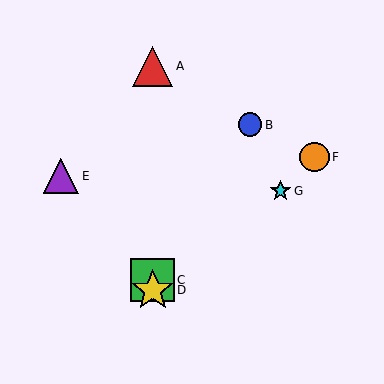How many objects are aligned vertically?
3 objects (A, C, D) are aligned vertically.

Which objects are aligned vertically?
Objects A, C, D are aligned vertically.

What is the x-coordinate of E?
Object E is at x≈61.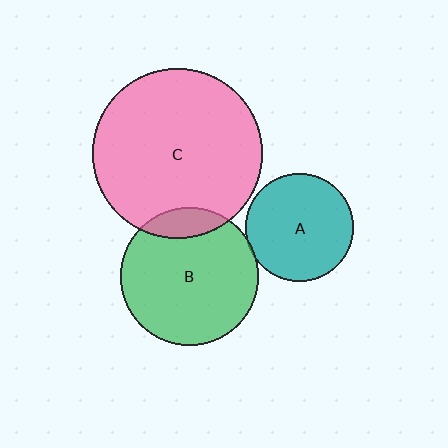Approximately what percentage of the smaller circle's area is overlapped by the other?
Approximately 5%.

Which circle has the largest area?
Circle C (pink).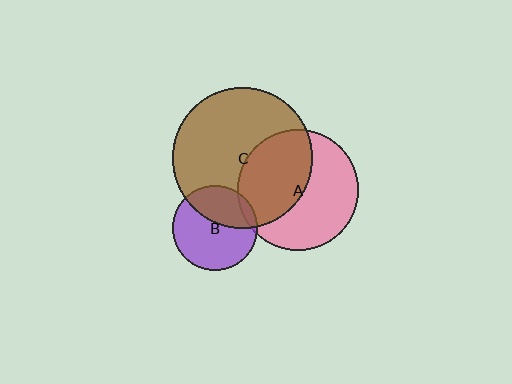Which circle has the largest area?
Circle C (brown).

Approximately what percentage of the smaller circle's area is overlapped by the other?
Approximately 5%.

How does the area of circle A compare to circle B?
Approximately 2.0 times.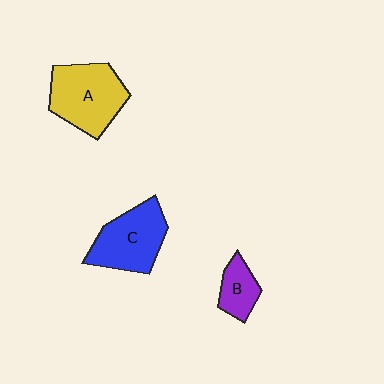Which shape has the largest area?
Shape A (yellow).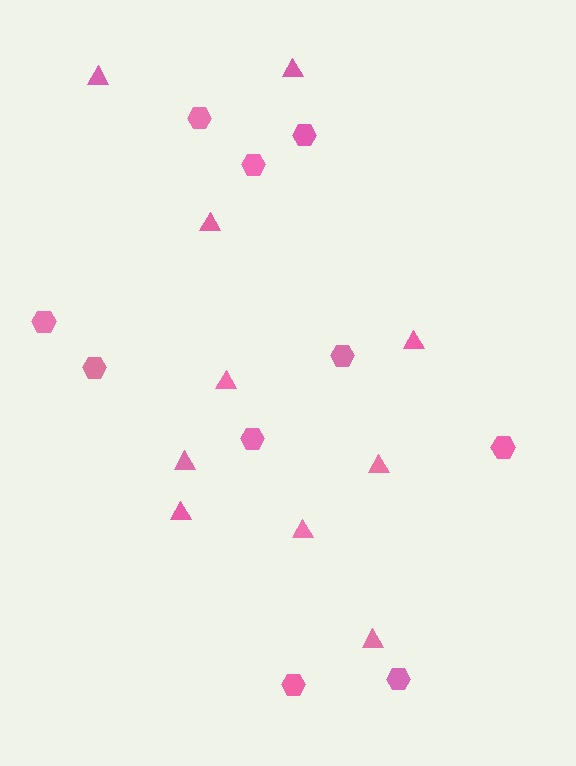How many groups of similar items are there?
There are 2 groups: one group of triangles (10) and one group of hexagons (10).